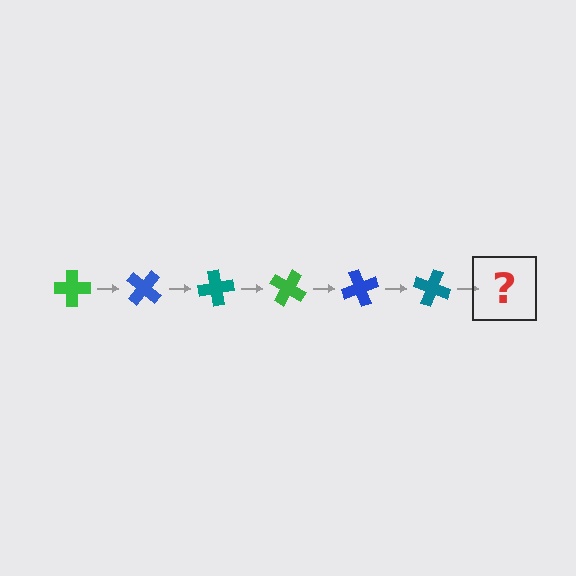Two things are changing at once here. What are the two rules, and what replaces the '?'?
The two rules are that it rotates 40 degrees each step and the color cycles through green, blue, and teal. The '?' should be a green cross, rotated 240 degrees from the start.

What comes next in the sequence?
The next element should be a green cross, rotated 240 degrees from the start.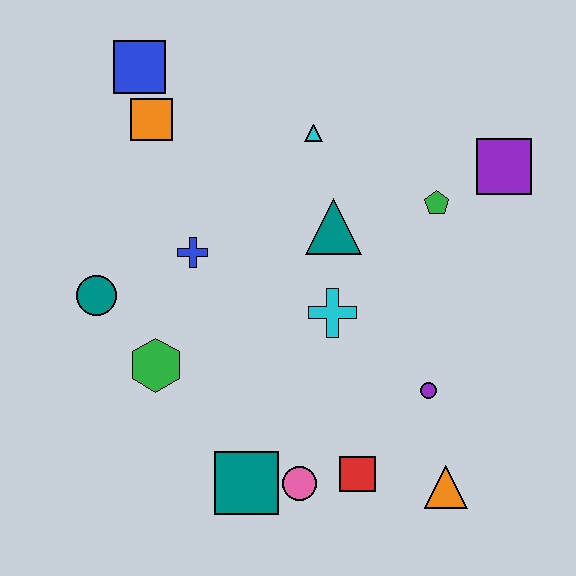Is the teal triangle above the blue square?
No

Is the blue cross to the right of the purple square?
No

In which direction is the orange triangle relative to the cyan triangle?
The orange triangle is below the cyan triangle.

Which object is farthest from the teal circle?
The purple square is farthest from the teal circle.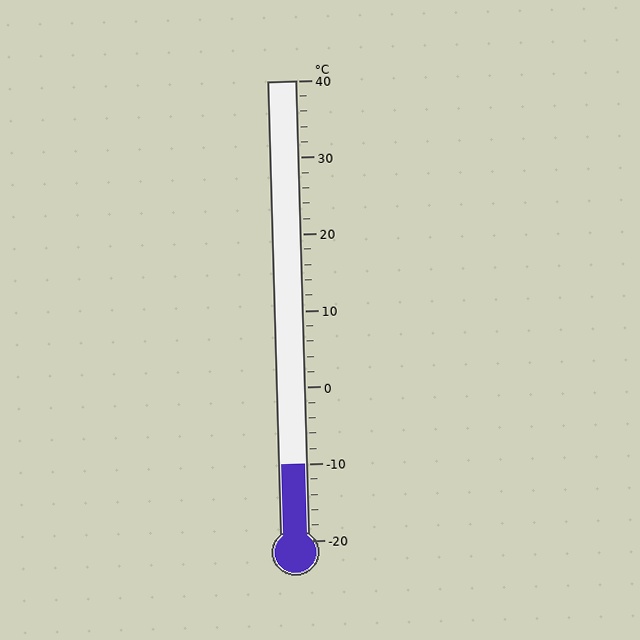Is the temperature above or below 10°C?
The temperature is below 10°C.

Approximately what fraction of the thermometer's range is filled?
The thermometer is filled to approximately 15% of its range.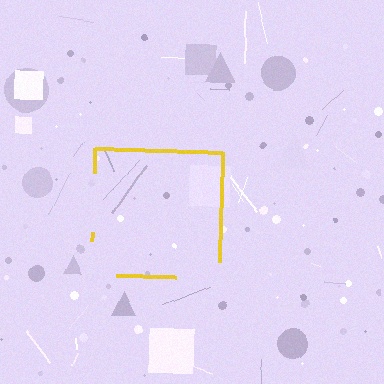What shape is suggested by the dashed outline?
The dashed outline suggests a square.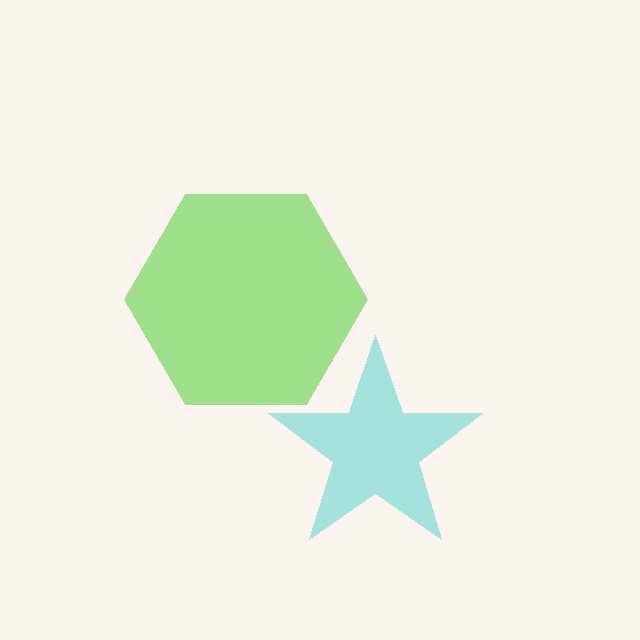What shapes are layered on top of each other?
The layered shapes are: a lime hexagon, a cyan star.